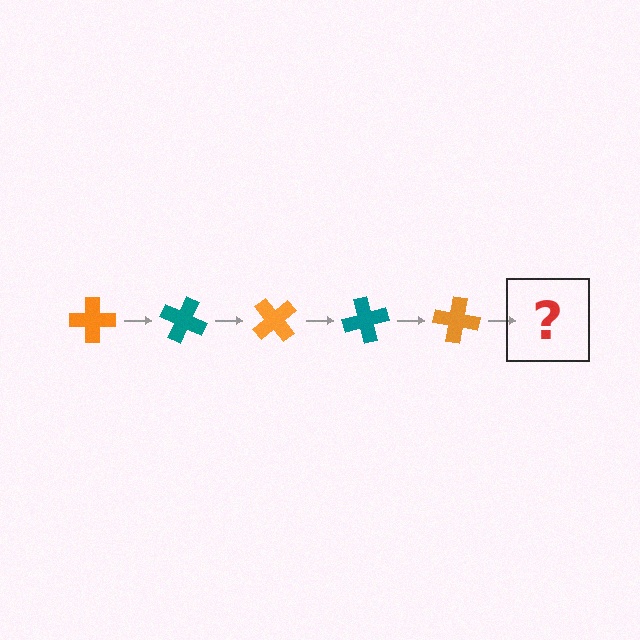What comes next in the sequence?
The next element should be a teal cross, rotated 125 degrees from the start.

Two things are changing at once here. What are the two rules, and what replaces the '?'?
The two rules are that it rotates 25 degrees each step and the color cycles through orange and teal. The '?' should be a teal cross, rotated 125 degrees from the start.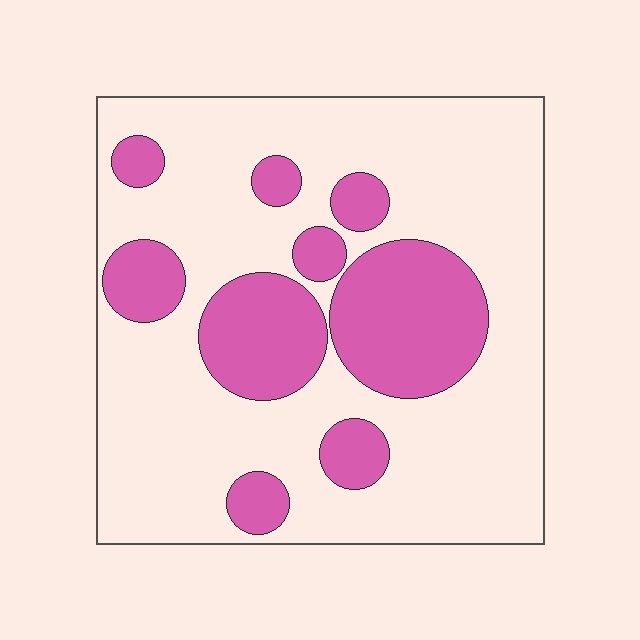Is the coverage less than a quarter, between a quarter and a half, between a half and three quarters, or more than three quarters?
Between a quarter and a half.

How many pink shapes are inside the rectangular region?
9.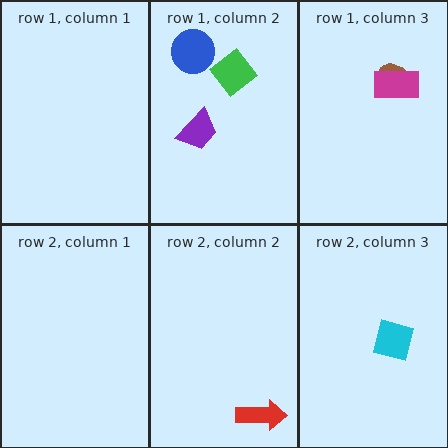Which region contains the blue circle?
The row 1, column 2 region.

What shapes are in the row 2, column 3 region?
The cyan square.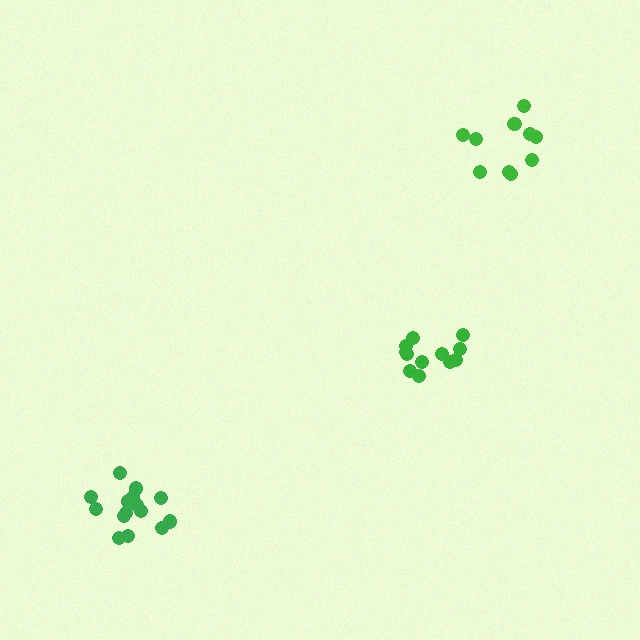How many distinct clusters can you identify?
There are 3 distinct clusters.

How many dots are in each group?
Group 1: 13 dots, Group 2: 10 dots, Group 3: 15 dots (38 total).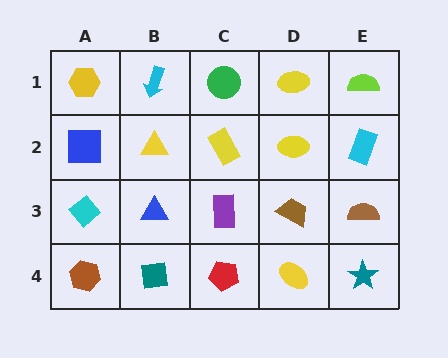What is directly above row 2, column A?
A yellow hexagon.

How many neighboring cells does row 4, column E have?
2.